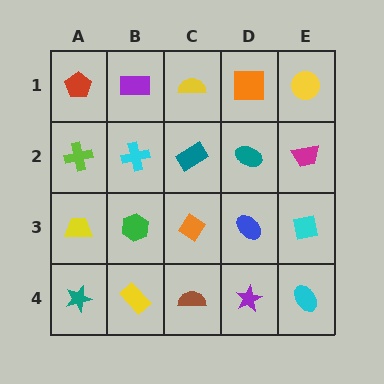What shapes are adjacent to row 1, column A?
A lime cross (row 2, column A), a purple rectangle (row 1, column B).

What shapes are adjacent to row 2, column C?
A yellow semicircle (row 1, column C), an orange diamond (row 3, column C), a cyan cross (row 2, column B), a teal ellipse (row 2, column D).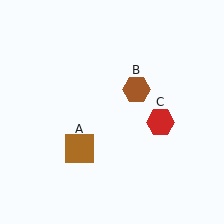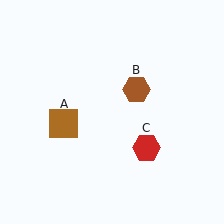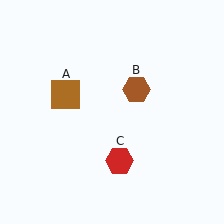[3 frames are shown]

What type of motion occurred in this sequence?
The brown square (object A), red hexagon (object C) rotated clockwise around the center of the scene.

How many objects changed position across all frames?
2 objects changed position: brown square (object A), red hexagon (object C).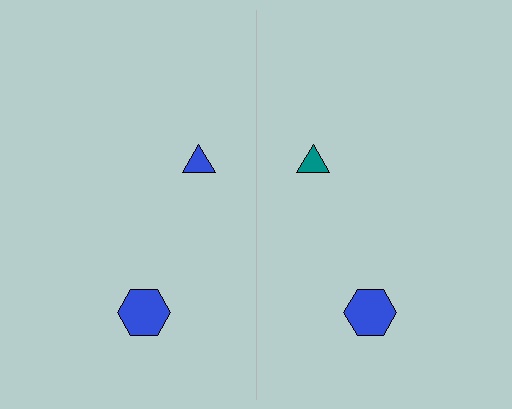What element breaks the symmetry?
The teal triangle on the right side breaks the symmetry — its mirror counterpart is blue.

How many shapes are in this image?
There are 4 shapes in this image.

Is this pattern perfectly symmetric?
No, the pattern is not perfectly symmetric. The teal triangle on the right side breaks the symmetry — its mirror counterpart is blue.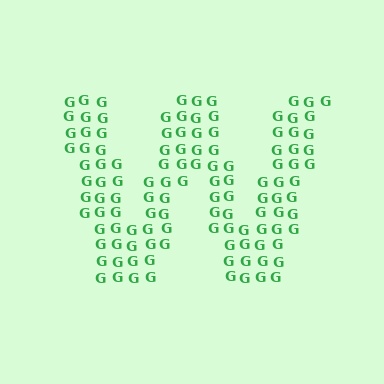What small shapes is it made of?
It is made of small letter G's.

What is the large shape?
The large shape is the letter W.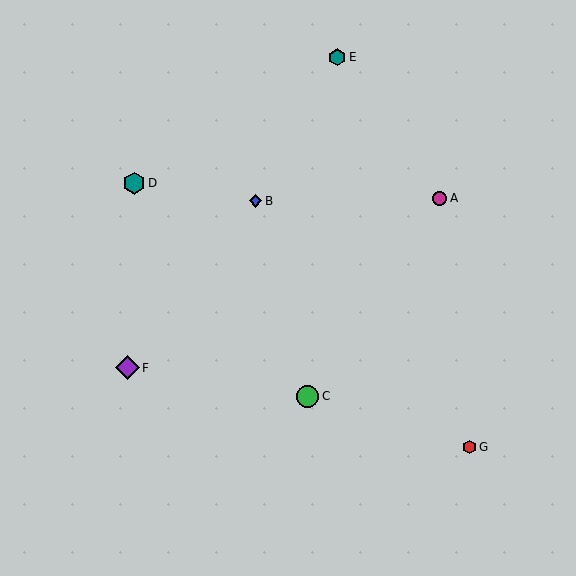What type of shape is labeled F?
Shape F is a purple diamond.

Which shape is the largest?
The purple diamond (labeled F) is the largest.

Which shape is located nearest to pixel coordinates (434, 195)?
The magenta circle (labeled A) at (440, 198) is nearest to that location.